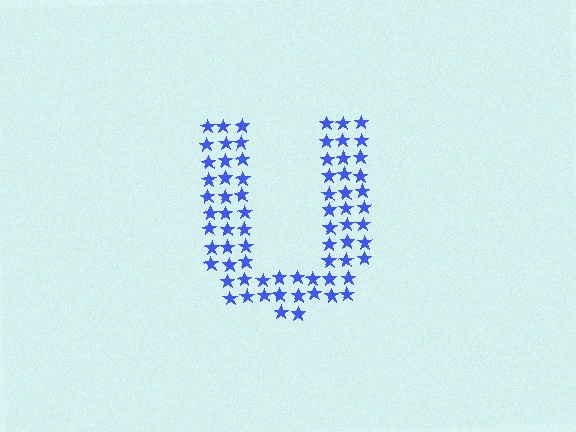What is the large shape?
The large shape is the letter U.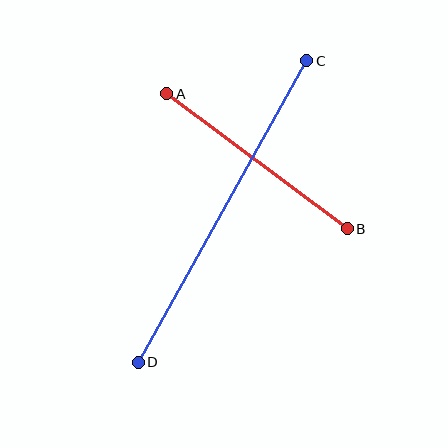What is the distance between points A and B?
The distance is approximately 225 pixels.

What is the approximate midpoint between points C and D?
The midpoint is at approximately (222, 211) pixels.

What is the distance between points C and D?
The distance is approximately 345 pixels.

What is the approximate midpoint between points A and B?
The midpoint is at approximately (257, 161) pixels.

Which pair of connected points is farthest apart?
Points C and D are farthest apart.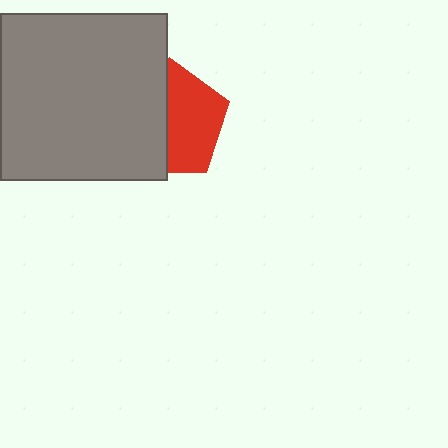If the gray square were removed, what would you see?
You would see the complete red pentagon.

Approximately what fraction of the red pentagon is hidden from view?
Roughly 48% of the red pentagon is hidden behind the gray square.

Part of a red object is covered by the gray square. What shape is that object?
It is a pentagon.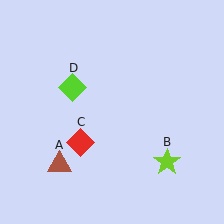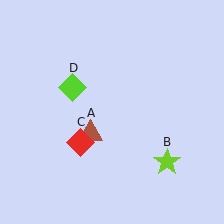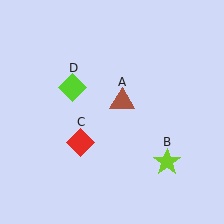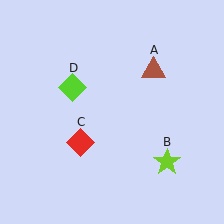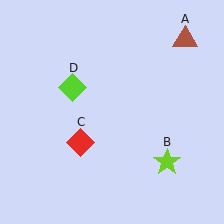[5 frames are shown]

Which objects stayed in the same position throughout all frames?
Lime star (object B) and red diamond (object C) and lime diamond (object D) remained stationary.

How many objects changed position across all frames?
1 object changed position: brown triangle (object A).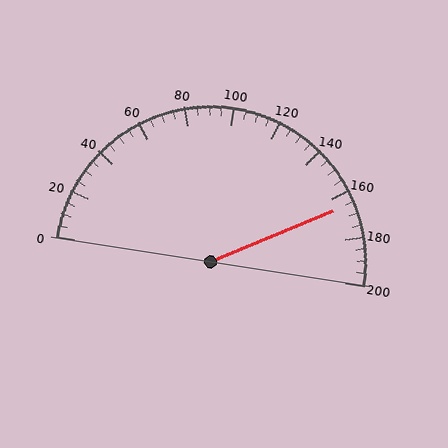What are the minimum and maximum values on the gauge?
The gauge ranges from 0 to 200.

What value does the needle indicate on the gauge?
The needle indicates approximately 165.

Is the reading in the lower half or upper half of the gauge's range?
The reading is in the upper half of the range (0 to 200).